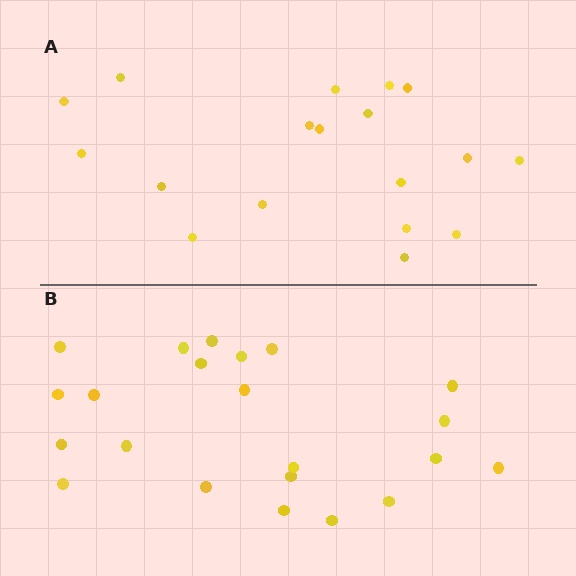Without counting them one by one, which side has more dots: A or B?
Region B (the bottom region) has more dots.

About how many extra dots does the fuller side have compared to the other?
Region B has about 4 more dots than region A.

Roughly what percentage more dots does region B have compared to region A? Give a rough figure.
About 20% more.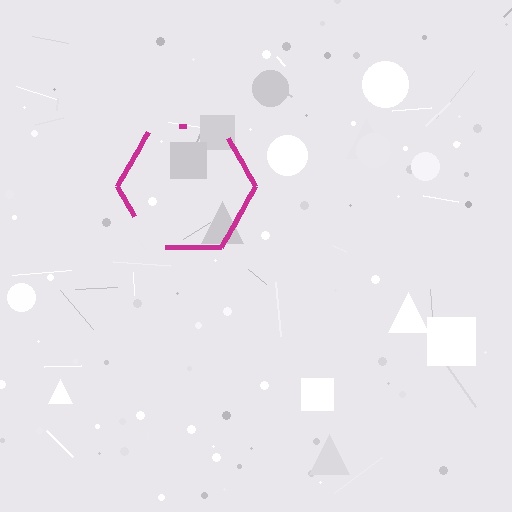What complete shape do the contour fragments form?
The contour fragments form a hexagon.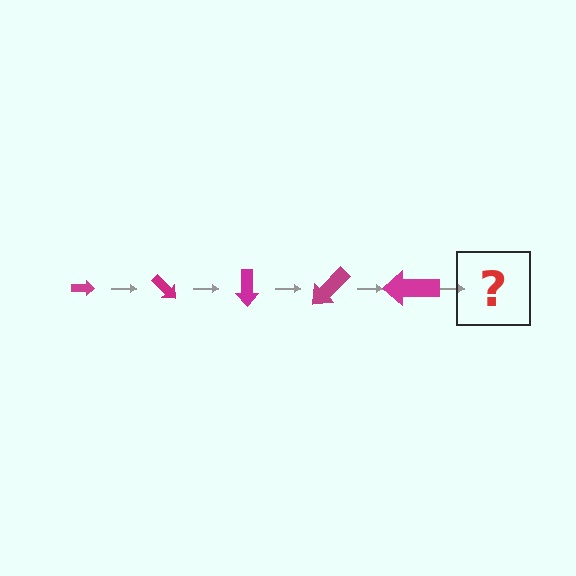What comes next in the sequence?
The next element should be an arrow, larger than the previous one and rotated 225 degrees from the start.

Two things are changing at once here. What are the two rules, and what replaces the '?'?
The two rules are that the arrow grows larger each step and it rotates 45 degrees each step. The '?' should be an arrow, larger than the previous one and rotated 225 degrees from the start.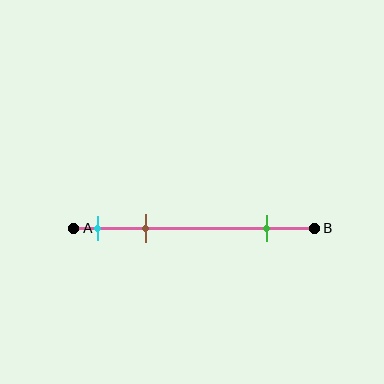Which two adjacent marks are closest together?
The cyan and brown marks are the closest adjacent pair.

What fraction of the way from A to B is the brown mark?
The brown mark is approximately 30% (0.3) of the way from A to B.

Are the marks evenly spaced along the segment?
No, the marks are not evenly spaced.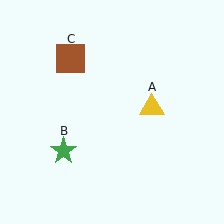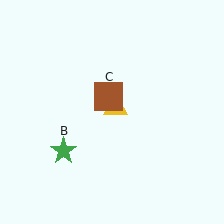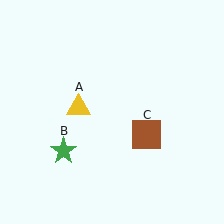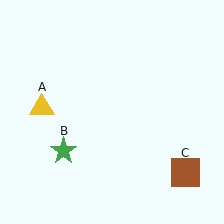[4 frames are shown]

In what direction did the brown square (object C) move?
The brown square (object C) moved down and to the right.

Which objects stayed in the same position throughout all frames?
Green star (object B) remained stationary.